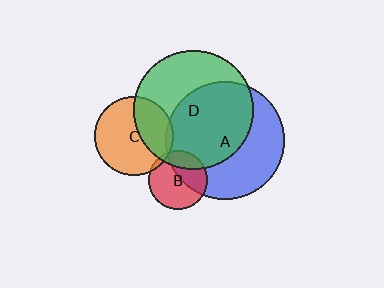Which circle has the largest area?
Circle D (green).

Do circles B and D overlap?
Yes.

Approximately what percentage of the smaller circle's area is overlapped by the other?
Approximately 20%.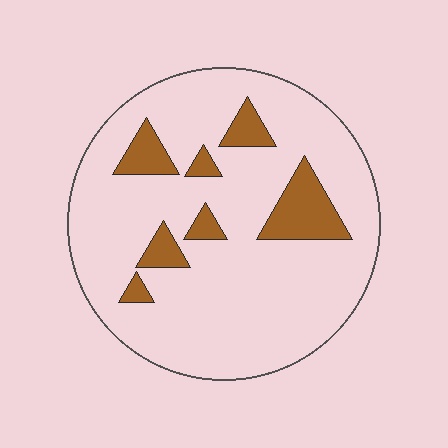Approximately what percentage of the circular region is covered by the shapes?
Approximately 15%.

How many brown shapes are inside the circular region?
7.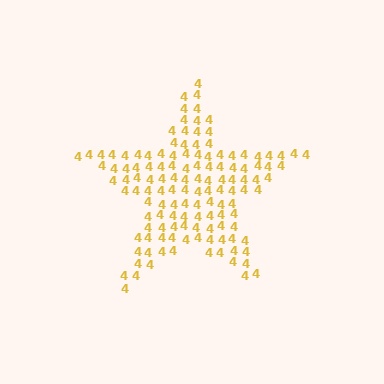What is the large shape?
The large shape is a star.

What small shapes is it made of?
It is made of small digit 4's.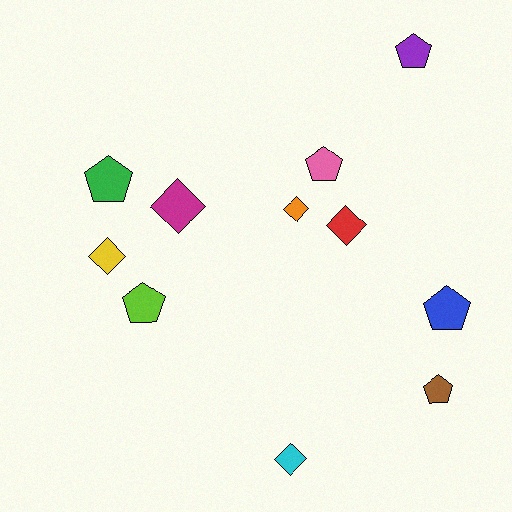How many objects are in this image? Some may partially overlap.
There are 11 objects.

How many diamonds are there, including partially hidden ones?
There are 5 diamonds.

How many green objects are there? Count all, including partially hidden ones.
There is 1 green object.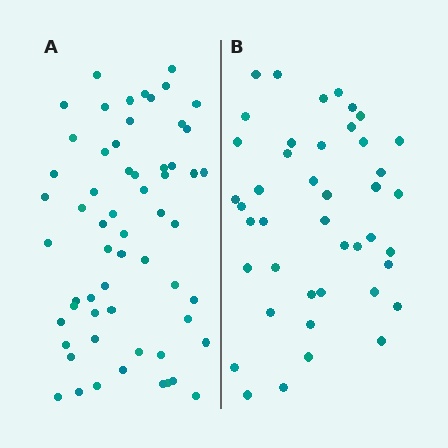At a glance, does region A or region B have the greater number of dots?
Region A (the left region) has more dots.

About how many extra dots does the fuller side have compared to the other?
Region A has approximately 15 more dots than region B.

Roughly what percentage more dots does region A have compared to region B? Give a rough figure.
About 40% more.